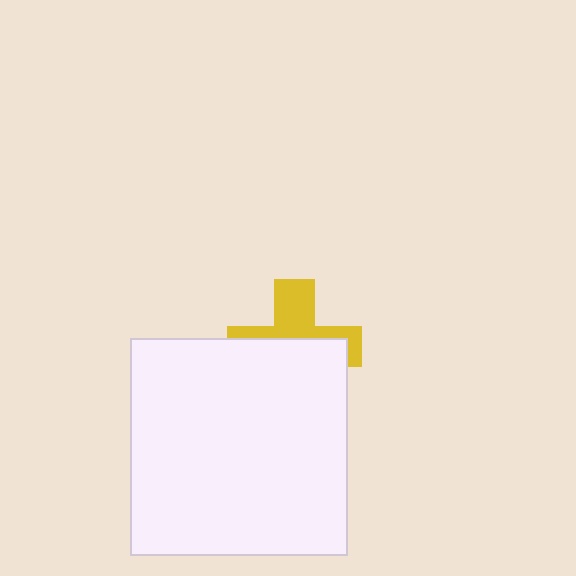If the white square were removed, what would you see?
You would see the complete yellow cross.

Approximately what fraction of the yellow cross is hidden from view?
Roughly 58% of the yellow cross is hidden behind the white square.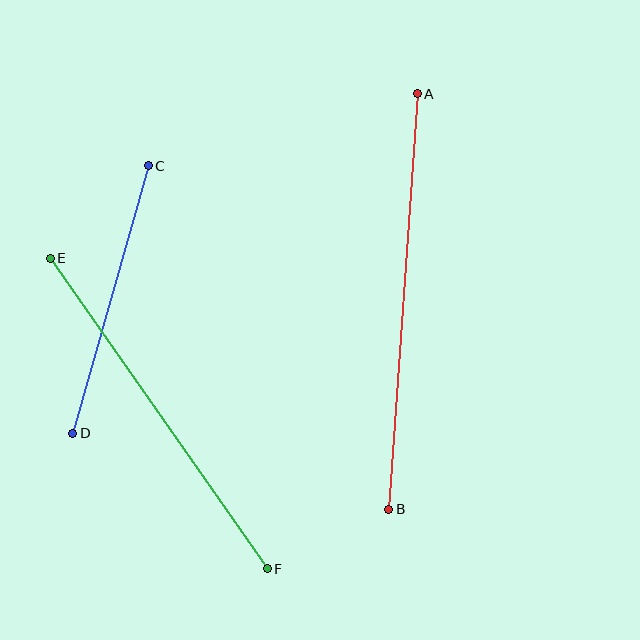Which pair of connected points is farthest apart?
Points A and B are farthest apart.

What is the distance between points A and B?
The distance is approximately 417 pixels.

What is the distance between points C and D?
The distance is approximately 278 pixels.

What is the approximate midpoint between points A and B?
The midpoint is at approximately (403, 301) pixels.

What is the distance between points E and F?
The distance is approximately 378 pixels.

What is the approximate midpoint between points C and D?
The midpoint is at approximately (110, 299) pixels.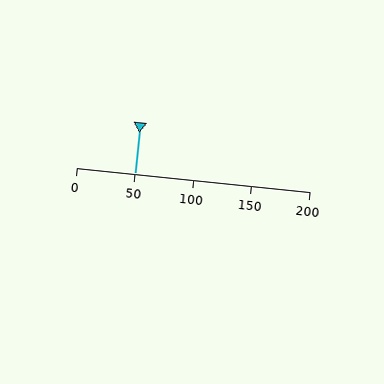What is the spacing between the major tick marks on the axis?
The major ticks are spaced 50 apart.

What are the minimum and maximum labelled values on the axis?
The axis runs from 0 to 200.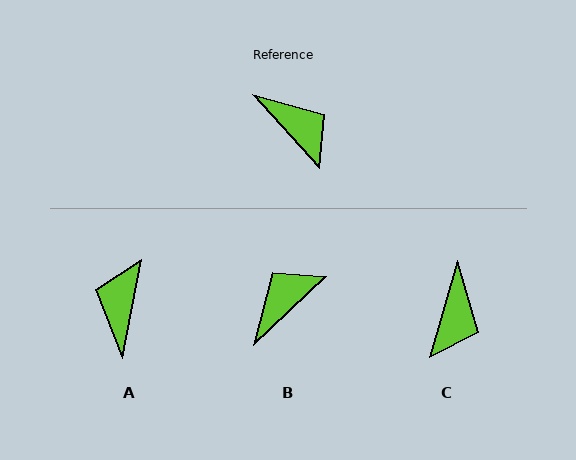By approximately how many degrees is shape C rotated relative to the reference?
Approximately 58 degrees clockwise.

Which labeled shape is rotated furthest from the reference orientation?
A, about 127 degrees away.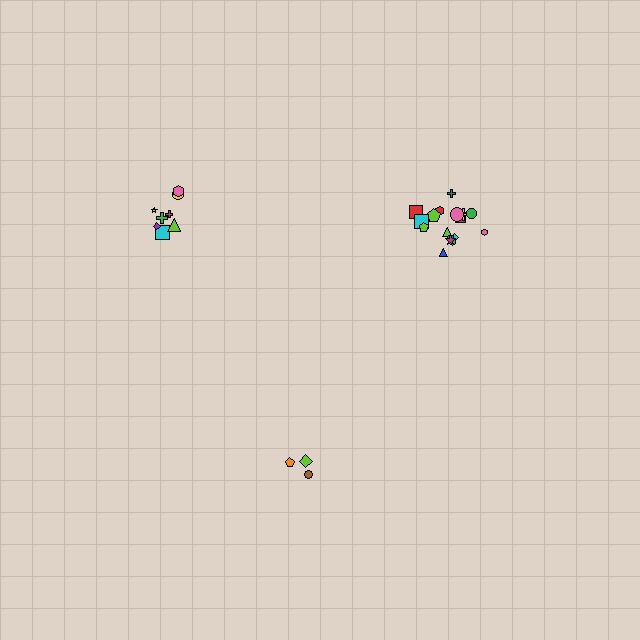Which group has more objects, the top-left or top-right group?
The top-right group.